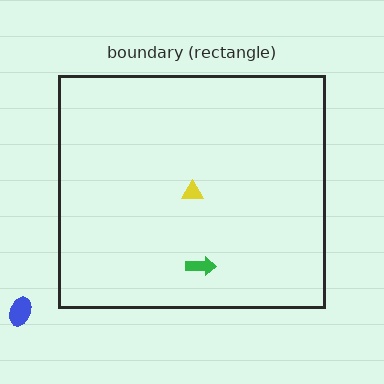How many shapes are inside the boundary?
2 inside, 1 outside.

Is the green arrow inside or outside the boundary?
Inside.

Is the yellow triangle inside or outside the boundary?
Inside.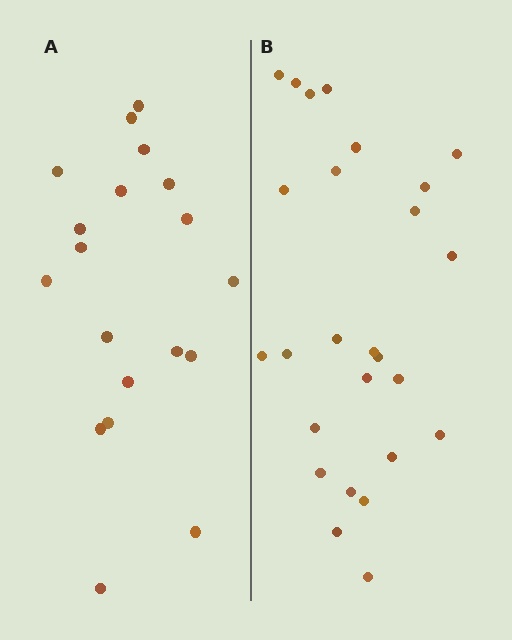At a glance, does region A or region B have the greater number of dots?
Region B (the right region) has more dots.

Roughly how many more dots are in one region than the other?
Region B has roughly 8 or so more dots than region A.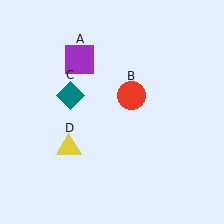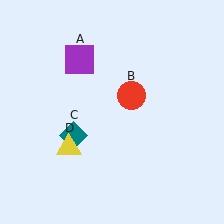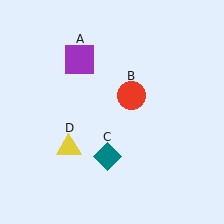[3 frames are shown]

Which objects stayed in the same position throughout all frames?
Purple square (object A) and red circle (object B) and yellow triangle (object D) remained stationary.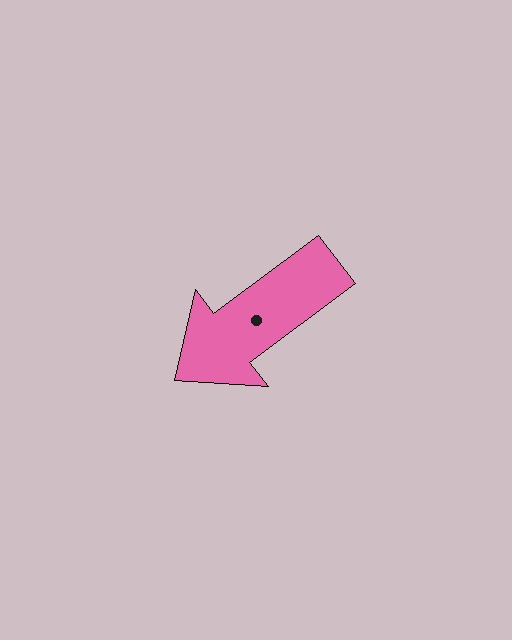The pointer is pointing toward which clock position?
Roughly 8 o'clock.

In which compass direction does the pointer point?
Southwest.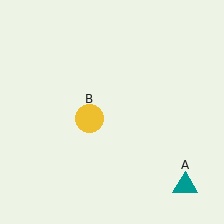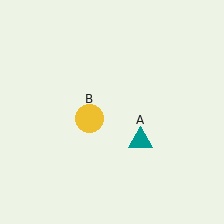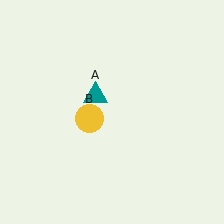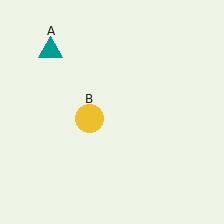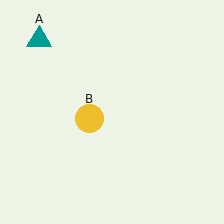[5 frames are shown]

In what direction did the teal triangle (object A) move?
The teal triangle (object A) moved up and to the left.